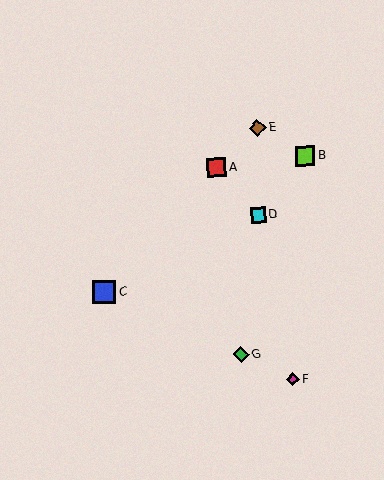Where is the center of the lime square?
The center of the lime square is at (305, 156).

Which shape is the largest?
The blue square (labeled C) is the largest.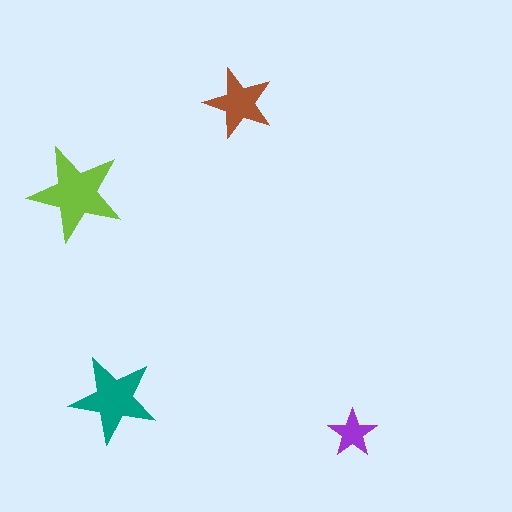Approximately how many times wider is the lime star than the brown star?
About 1.5 times wider.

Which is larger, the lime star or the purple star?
The lime one.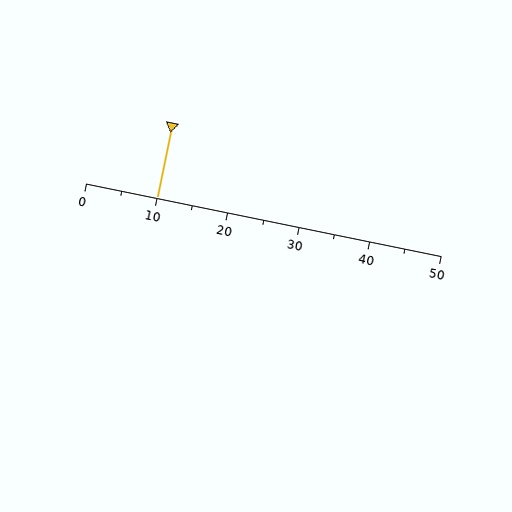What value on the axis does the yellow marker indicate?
The marker indicates approximately 10.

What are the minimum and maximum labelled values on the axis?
The axis runs from 0 to 50.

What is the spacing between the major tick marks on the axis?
The major ticks are spaced 10 apart.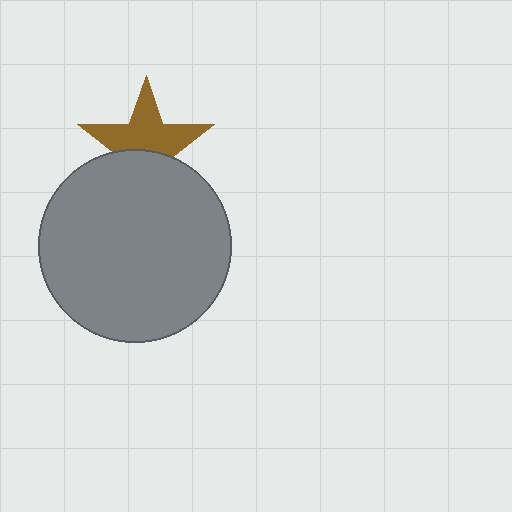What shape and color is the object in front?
The object in front is a gray circle.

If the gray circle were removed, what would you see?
You would see the complete brown star.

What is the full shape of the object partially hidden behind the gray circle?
The partially hidden object is a brown star.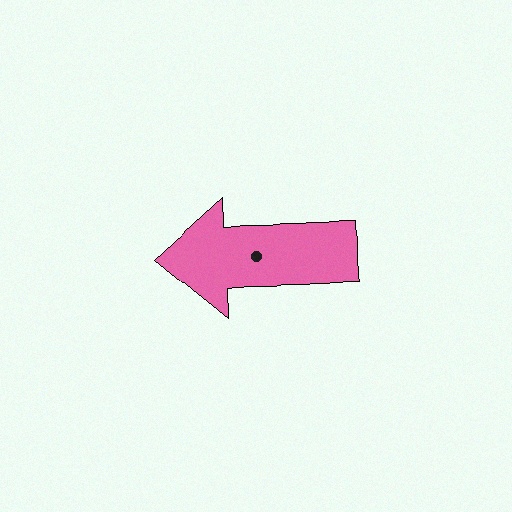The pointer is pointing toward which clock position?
Roughly 9 o'clock.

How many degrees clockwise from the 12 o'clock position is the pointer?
Approximately 268 degrees.